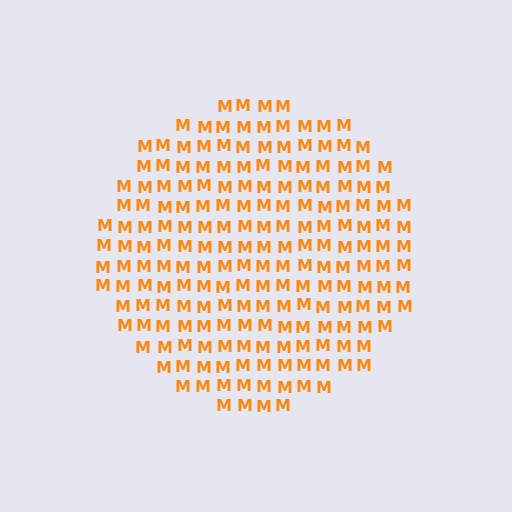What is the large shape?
The large shape is a circle.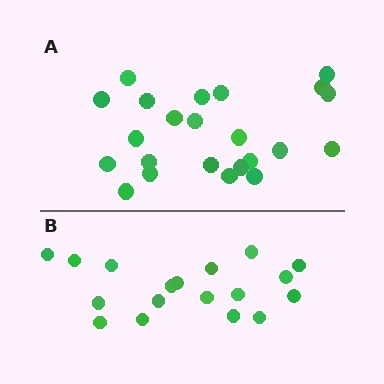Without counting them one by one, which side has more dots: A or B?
Region A (the top region) has more dots.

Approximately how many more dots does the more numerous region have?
Region A has about 5 more dots than region B.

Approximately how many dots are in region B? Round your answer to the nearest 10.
About 20 dots. (The exact count is 18, which rounds to 20.)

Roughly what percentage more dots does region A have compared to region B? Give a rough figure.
About 30% more.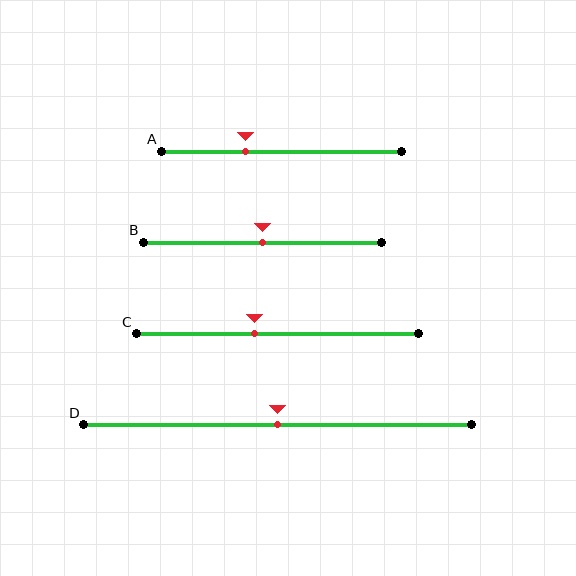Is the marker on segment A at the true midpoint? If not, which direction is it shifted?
No, the marker on segment A is shifted to the left by about 15% of the segment length.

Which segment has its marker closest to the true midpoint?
Segment B has its marker closest to the true midpoint.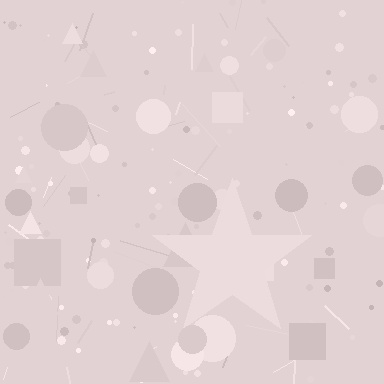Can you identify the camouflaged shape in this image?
The camouflaged shape is a star.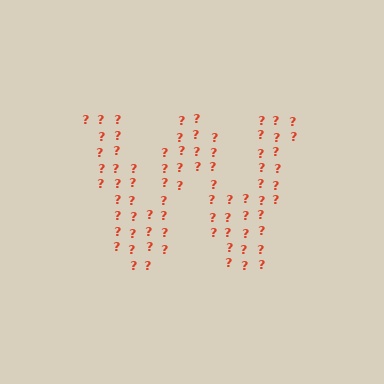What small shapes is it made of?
It is made of small question marks.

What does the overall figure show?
The overall figure shows the letter W.